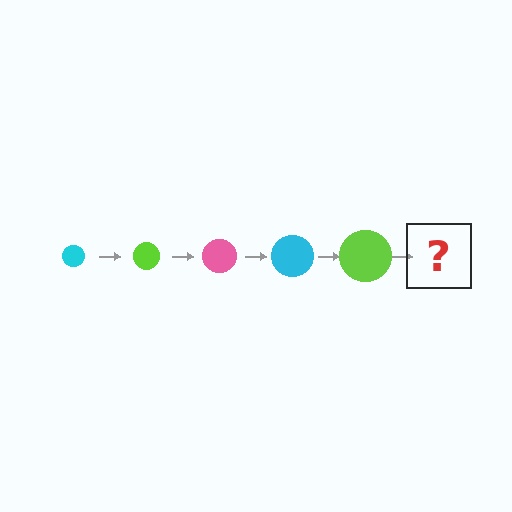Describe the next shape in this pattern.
It should be a pink circle, larger than the previous one.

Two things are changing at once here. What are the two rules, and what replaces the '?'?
The two rules are that the circle grows larger each step and the color cycles through cyan, lime, and pink. The '?' should be a pink circle, larger than the previous one.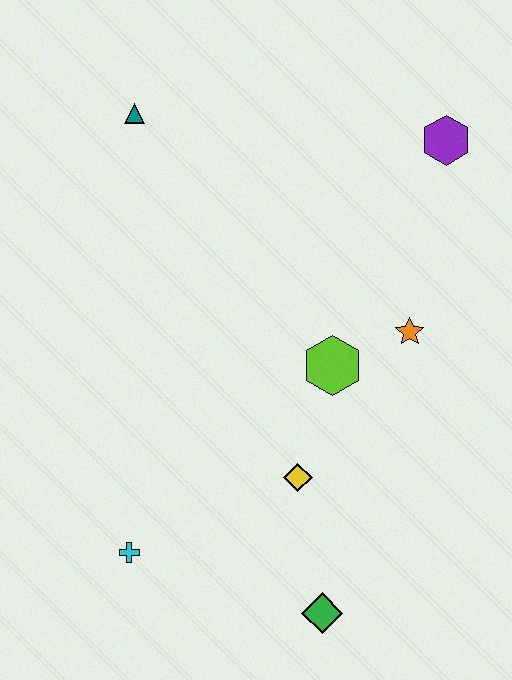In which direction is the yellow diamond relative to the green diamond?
The yellow diamond is above the green diamond.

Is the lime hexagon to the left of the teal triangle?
No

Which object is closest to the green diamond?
The yellow diamond is closest to the green diamond.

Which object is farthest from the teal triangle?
The green diamond is farthest from the teal triangle.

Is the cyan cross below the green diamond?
No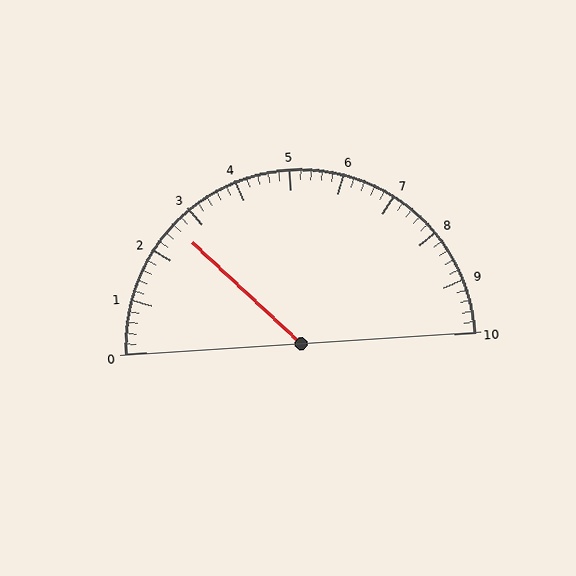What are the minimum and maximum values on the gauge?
The gauge ranges from 0 to 10.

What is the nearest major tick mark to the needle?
The nearest major tick mark is 3.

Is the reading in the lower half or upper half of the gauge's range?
The reading is in the lower half of the range (0 to 10).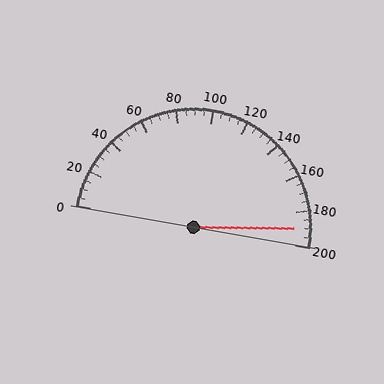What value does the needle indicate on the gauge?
The needle indicates approximately 190.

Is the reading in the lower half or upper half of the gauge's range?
The reading is in the upper half of the range (0 to 200).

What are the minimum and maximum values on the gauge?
The gauge ranges from 0 to 200.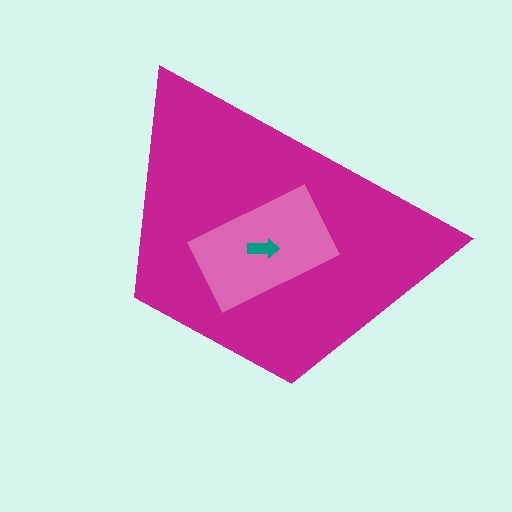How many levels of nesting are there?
3.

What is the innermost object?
The teal arrow.